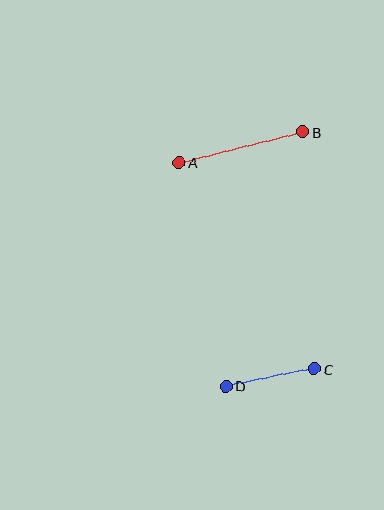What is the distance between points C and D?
The distance is approximately 90 pixels.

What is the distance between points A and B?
The distance is approximately 127 pixels.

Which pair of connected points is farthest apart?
Points A and B are farthest apart.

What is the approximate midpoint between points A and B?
The midpoint is at approximately (241, 147) pixels.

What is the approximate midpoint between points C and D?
The midpoint is at approximately (270, 377) pixels.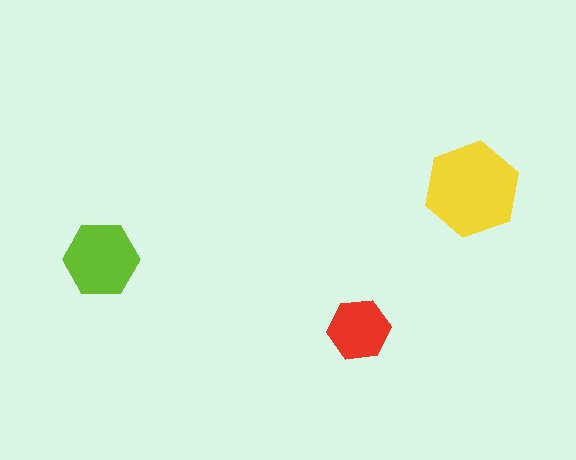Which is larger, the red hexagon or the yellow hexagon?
The yellow one.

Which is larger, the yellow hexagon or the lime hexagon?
The yellow one.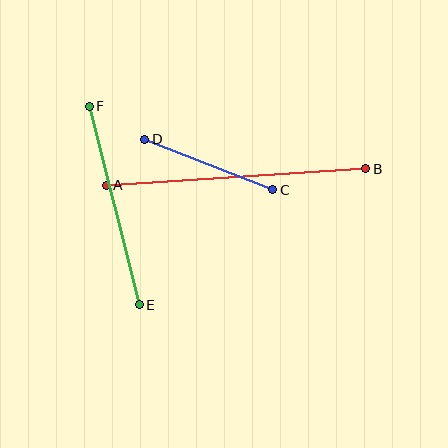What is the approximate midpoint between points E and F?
The midpoint is at approximately (114, 205) pixels.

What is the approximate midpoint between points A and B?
The midpoint is at approximately (236, 177) pixels.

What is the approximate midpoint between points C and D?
The midpoint is at approximately (209, 164) pixels.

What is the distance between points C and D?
The distance is approximately 138 pixels.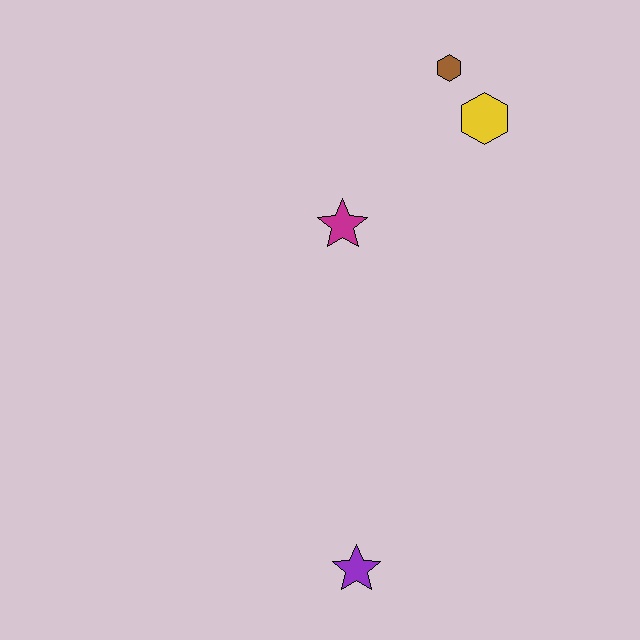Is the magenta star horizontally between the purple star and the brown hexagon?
No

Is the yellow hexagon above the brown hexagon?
No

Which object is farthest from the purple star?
The brown hexagon is farthest from the purple star.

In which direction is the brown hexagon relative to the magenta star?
The brown hexagon is above the magenta star.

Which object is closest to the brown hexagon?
The yellow hexagon is closest to the brown hexagon.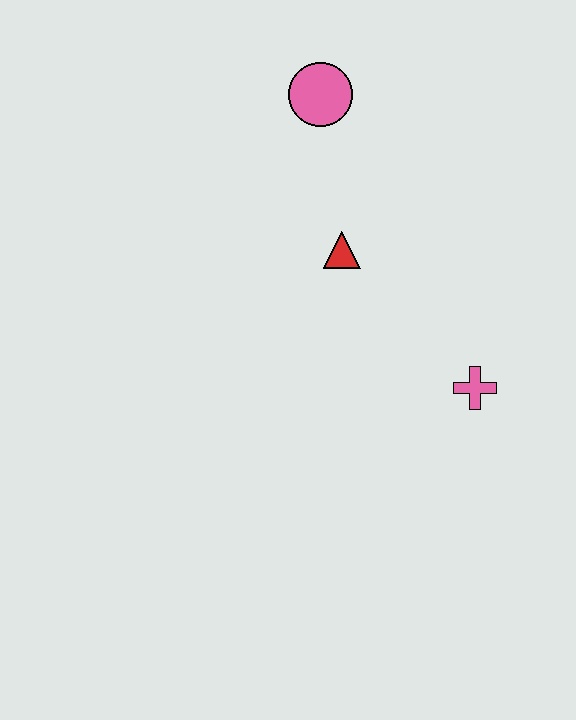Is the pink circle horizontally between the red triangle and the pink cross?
No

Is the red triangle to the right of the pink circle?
Yes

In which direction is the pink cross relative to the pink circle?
The pink cross is below the pink circle.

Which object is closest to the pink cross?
The red triangle is closest to the pink cross.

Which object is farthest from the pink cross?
The pink circle is farthest from the pink cross.